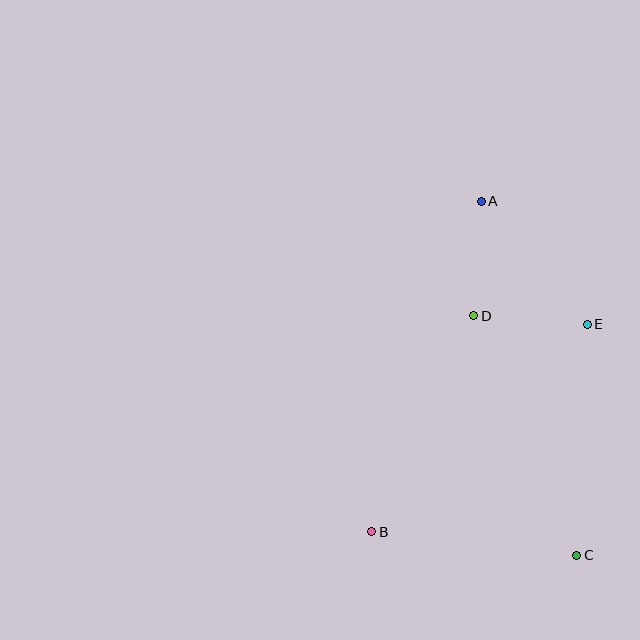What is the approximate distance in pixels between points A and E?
The distance between A and E is approximately 162 pixels.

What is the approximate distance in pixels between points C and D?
The distance between C and D is approximately 261 pixels.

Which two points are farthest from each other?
Points A and C are farthest from each other.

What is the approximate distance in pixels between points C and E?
The distance between C and E is approximately 231 pixels.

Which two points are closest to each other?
Points D and E are closest to each other.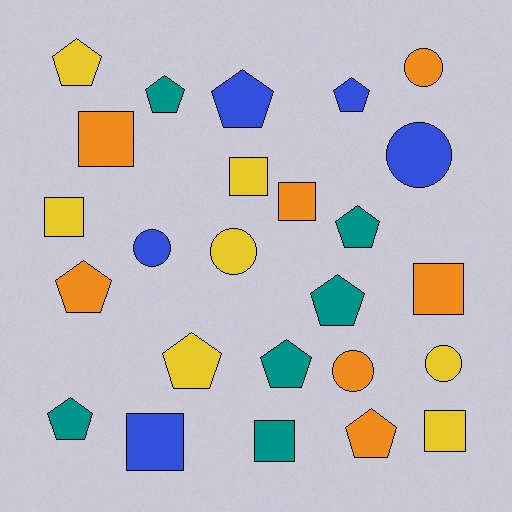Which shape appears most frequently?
Pentagon, with 11 objects.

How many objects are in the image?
There are 25 objects.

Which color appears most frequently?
Yellow, with 7 objects.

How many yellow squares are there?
There are 3 yellow squares.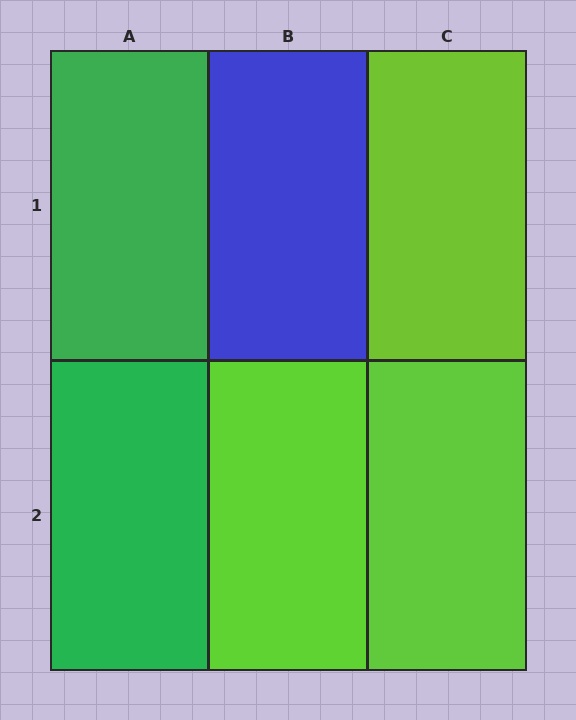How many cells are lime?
3 cells are lime.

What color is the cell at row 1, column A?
Green.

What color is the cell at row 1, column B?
Blue.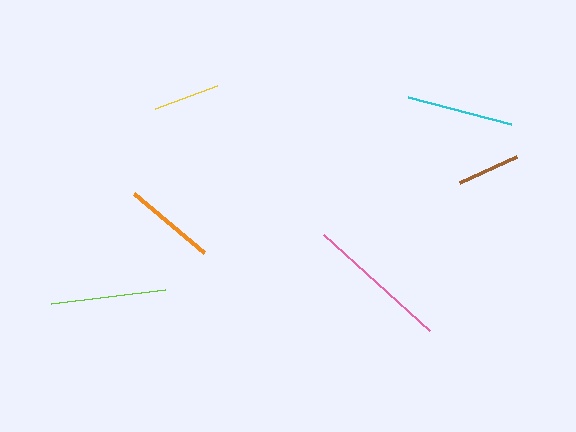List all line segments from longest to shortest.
From longest to shortest: pink, lime, cyan, orange, yellow, brown.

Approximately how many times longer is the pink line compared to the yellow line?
The pink line is approximately 2.2 times the length of the yellow line.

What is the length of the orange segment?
The orange segment is approximately 91 pixels long.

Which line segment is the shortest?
The brown line is the shortest at approximately 63 pixels.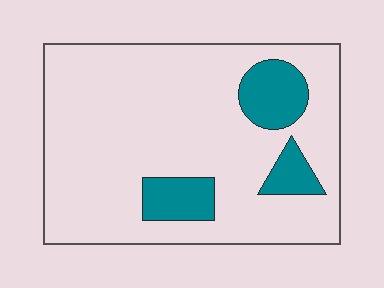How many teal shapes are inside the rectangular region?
3.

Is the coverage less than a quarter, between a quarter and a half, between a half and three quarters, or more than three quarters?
Less than a quarter.